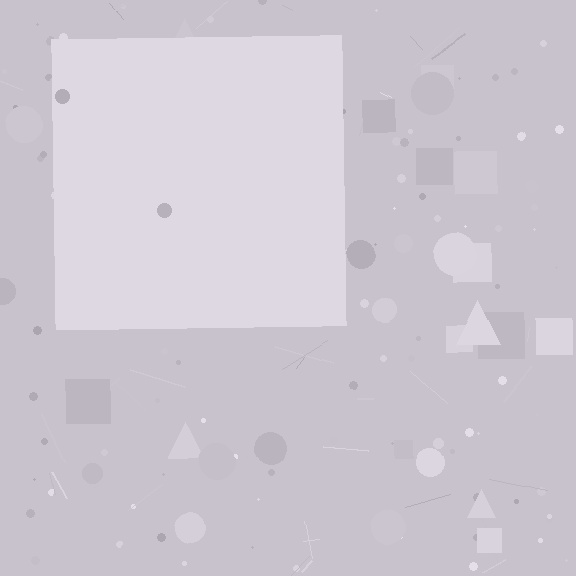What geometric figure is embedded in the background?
A square is embedded in the background.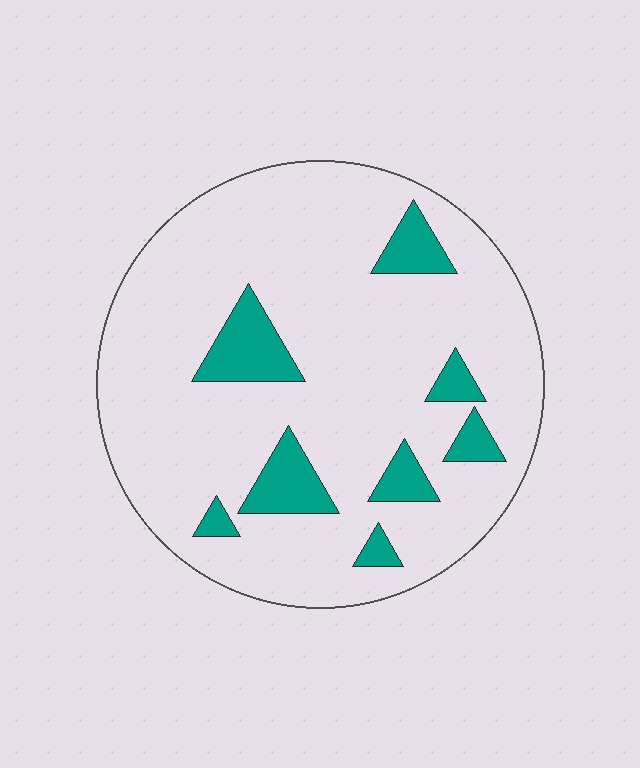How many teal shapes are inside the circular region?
8.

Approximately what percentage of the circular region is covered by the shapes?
Approximately 15%.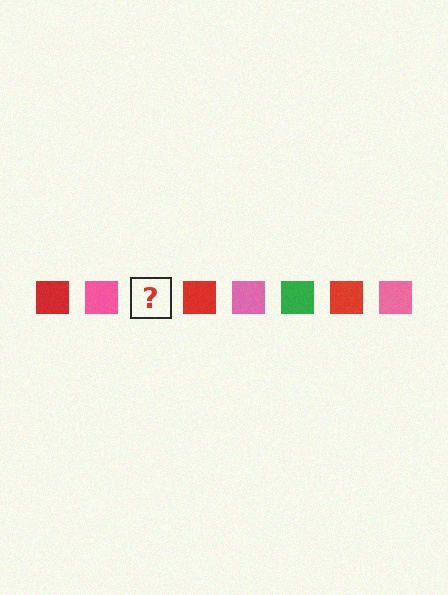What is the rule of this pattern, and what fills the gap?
The rule is that the pattern cycles through red, pink, green squares. The gap should be filled with a green square.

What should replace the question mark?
The question mark should be replaced with a green square.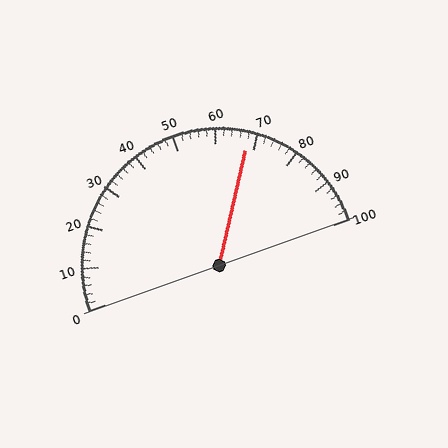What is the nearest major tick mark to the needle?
The nearest major tick mark is 70.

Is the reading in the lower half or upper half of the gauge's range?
The reading is in the upper half of the range (0 to 100).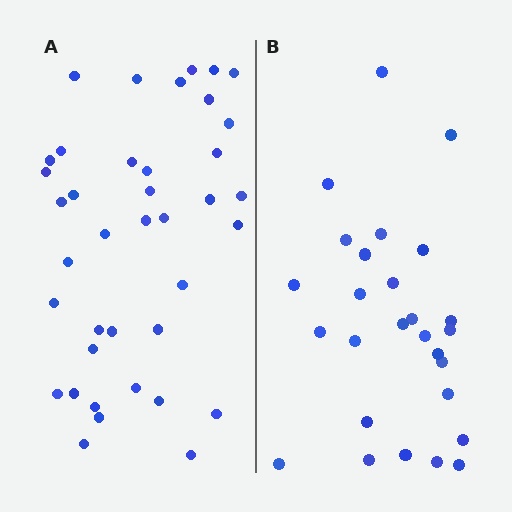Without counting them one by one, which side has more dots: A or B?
Region A (the left region) has more dots.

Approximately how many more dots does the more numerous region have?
Region A has roughly 12 or so more dots than region B.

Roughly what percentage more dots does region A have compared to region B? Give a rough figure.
About 45% more.